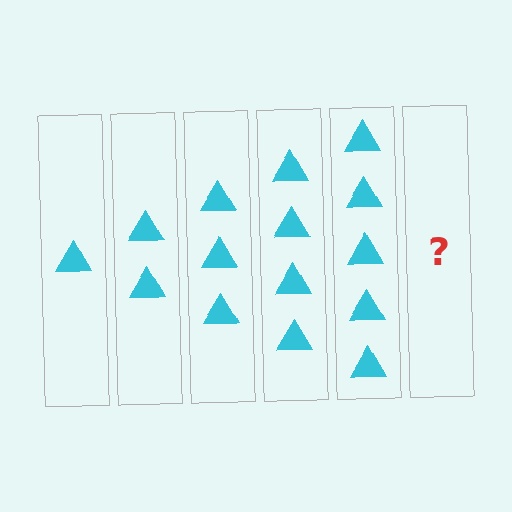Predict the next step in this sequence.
The next step is 6 triangles.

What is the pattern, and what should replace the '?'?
The pattern is that each step adds one more triangle. The '?' should be 6 triangles.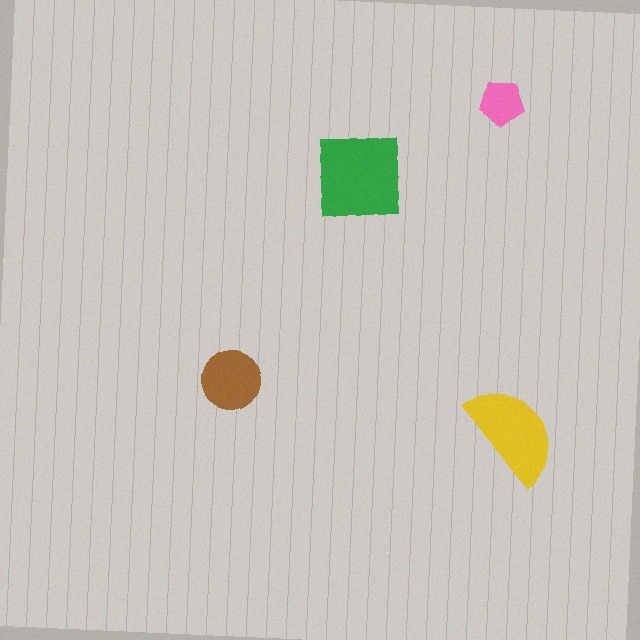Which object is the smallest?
The pink pentagon.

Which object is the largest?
The green square.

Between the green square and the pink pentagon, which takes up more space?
The green square.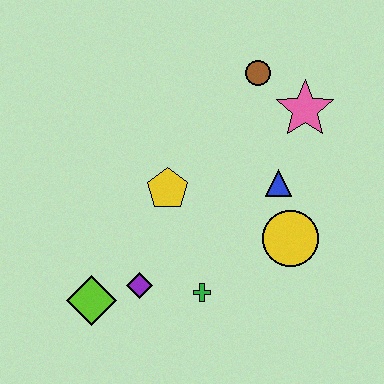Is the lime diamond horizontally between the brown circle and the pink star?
No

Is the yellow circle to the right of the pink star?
No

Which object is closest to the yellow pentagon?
The purple diamond is closest to the yellow pentagon.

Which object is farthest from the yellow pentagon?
The pink star is farthest from the yellow pentagon.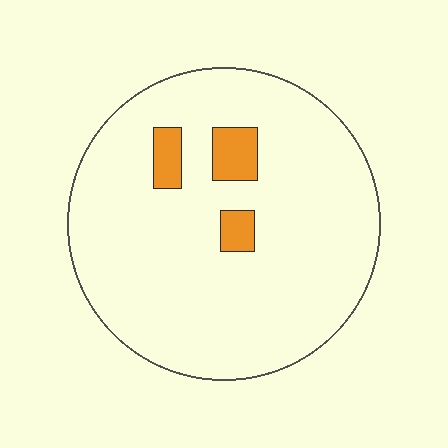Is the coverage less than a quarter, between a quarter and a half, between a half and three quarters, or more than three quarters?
Less than a quarter.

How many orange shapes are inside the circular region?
3.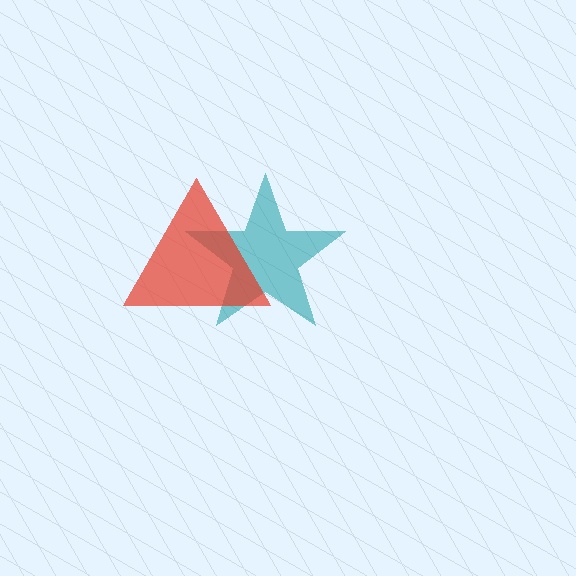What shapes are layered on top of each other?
The layered shapes are: a teal star, a red triangle.